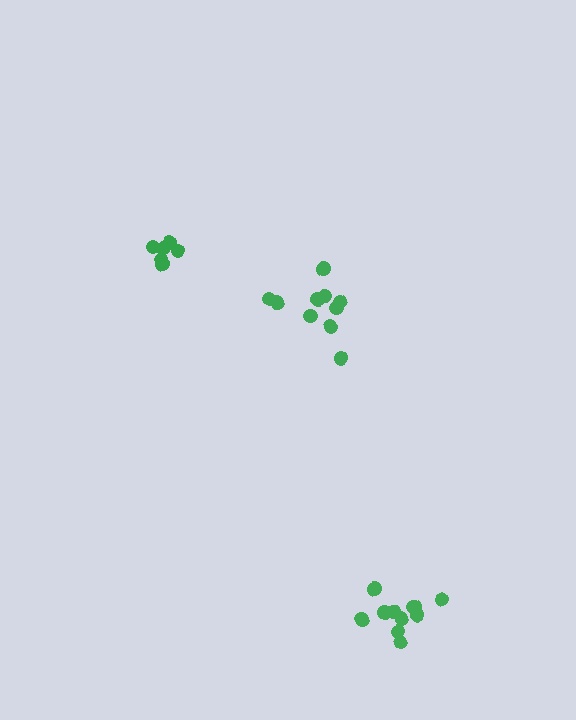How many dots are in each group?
Group 1: 10 dots, Group 2: 6 dots, Group 3: 12 dots (28 total).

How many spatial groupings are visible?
There are 3 spatial groupings.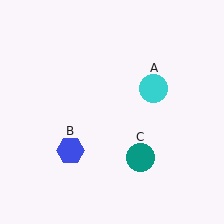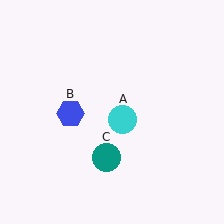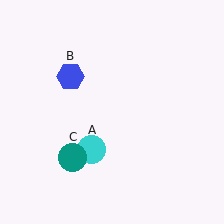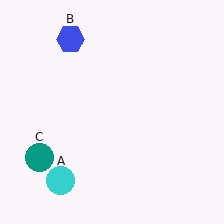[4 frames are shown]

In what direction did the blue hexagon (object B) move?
The blue hexagon (object B) moved up.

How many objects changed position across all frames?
3 objects changed position: cyan circle (object A), blue hexagon (object B), teal circle (object C).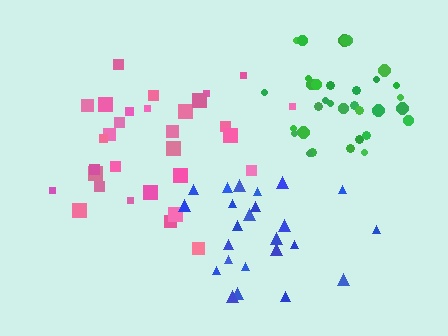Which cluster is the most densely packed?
Green.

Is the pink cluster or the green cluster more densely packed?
Green.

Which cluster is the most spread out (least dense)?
Pink.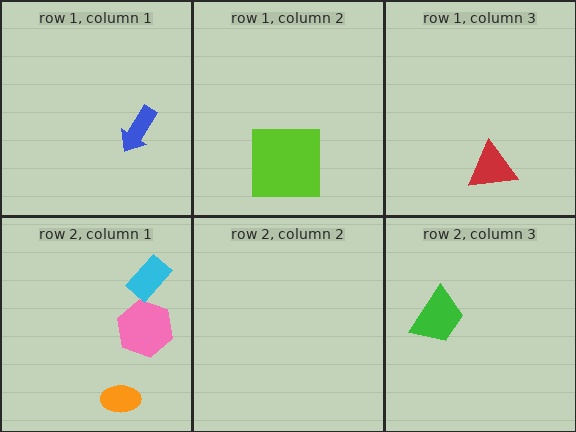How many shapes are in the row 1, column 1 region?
1.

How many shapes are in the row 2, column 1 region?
3.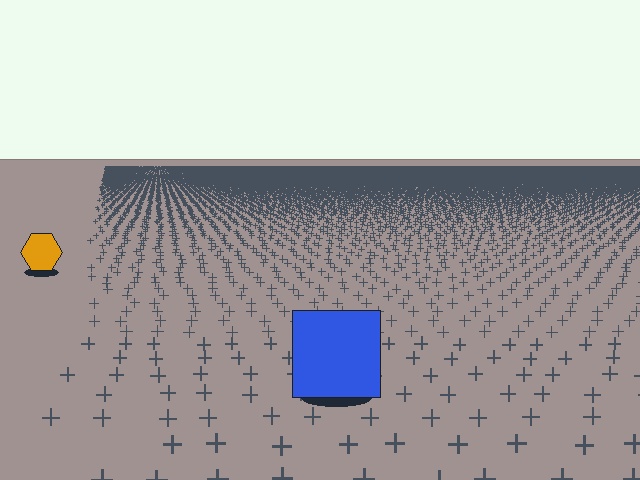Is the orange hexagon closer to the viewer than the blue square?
No. The blue square is closer — you can tell from the texture gradient: the ground texture is coarser near it.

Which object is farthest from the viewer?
The orange hexagon is farthest from the viewer. It appears smaller and the ground texture around it is denser.